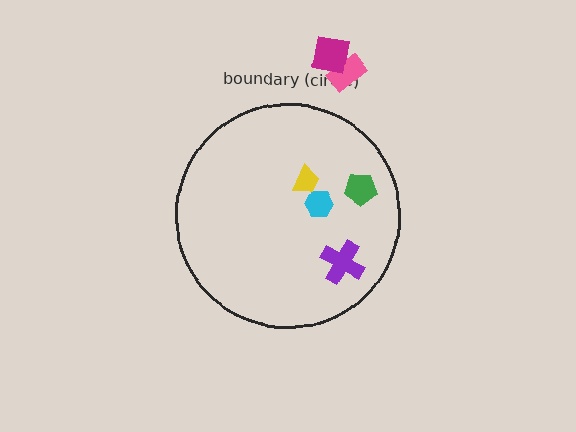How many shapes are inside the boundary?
4 inside, 2 outside.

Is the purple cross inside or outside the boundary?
Inside.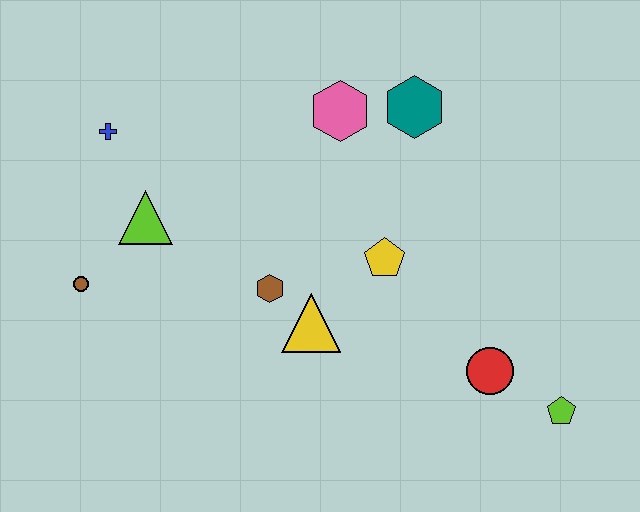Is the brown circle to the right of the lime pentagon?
No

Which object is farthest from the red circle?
The blue cross is farthest from the red circle.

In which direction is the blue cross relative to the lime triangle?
The blue cross is above the lime triangle.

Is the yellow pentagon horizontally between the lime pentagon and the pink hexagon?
Yes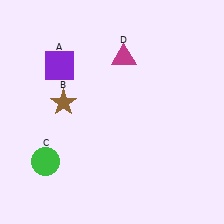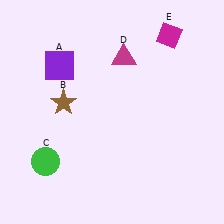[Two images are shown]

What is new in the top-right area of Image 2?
A magenta diamond (E) was added in the top-right area of Image 2.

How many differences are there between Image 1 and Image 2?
There is 1 difference between the two images.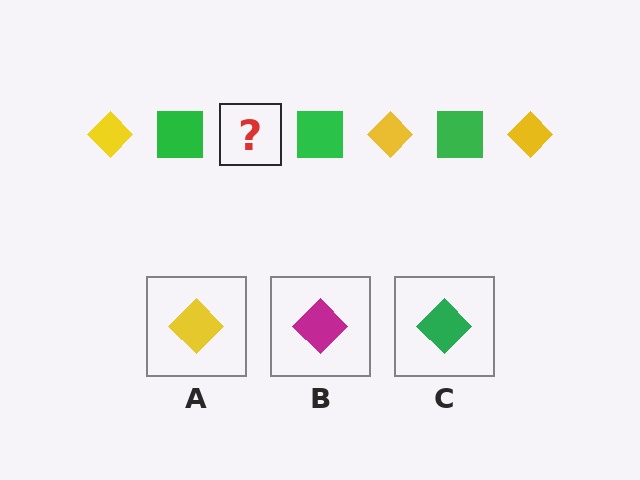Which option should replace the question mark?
Option A.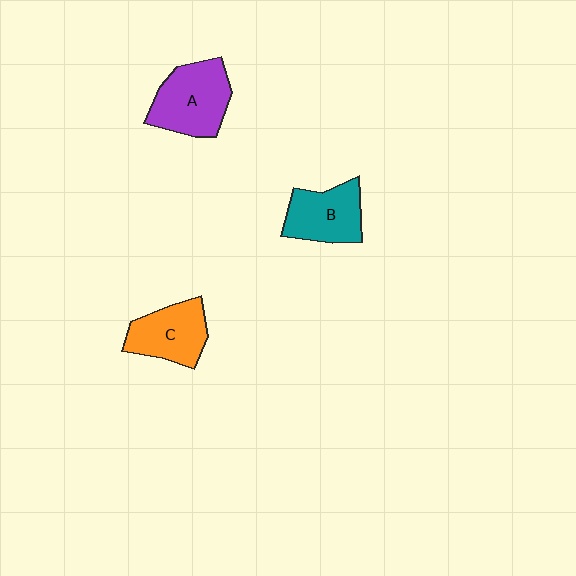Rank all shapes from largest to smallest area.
From largest to smallest: A (purple), B (teal), C (orange).